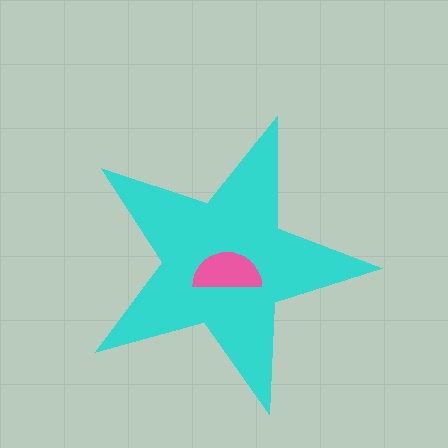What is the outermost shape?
The cyan star.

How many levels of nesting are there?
2.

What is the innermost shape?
The pink semicircle.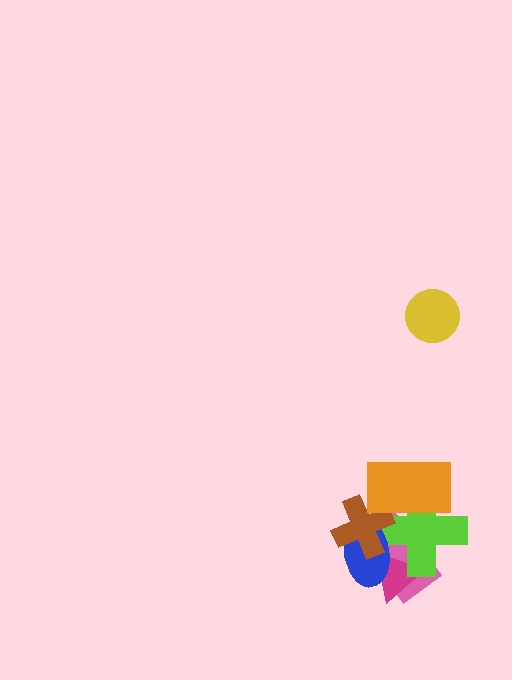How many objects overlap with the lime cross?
5 objects overlap with the lime cross.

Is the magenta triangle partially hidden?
Yes, it is partially covered by another shape.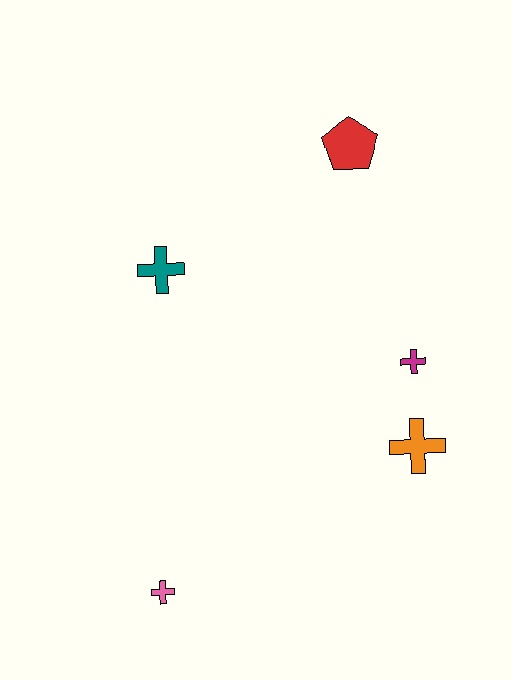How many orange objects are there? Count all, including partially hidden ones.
There is 1 orange object.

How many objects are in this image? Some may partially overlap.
There are 5 objects.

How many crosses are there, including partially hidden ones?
There are 4 crosses.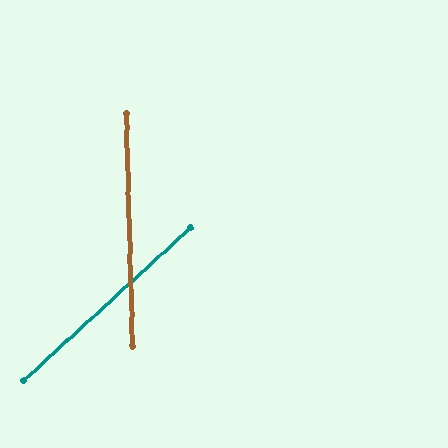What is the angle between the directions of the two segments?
Approximately 49 degrees.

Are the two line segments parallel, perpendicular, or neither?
Neither parallel nor perpendicular — they differ by about 49°.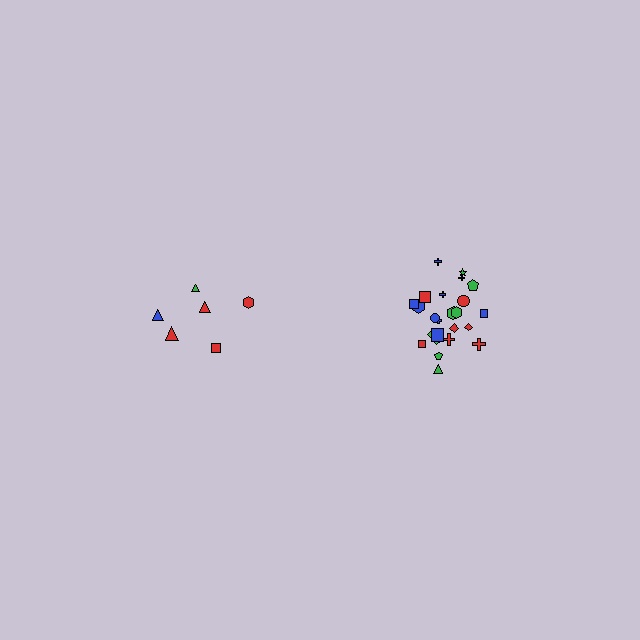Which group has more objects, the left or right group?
The right group.